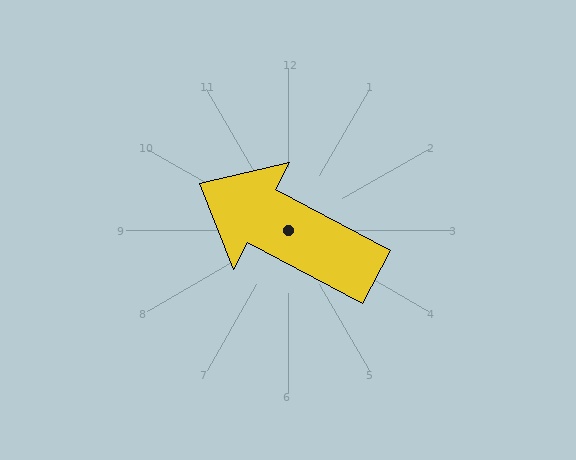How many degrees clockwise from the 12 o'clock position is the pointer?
Approximately 298 degrees.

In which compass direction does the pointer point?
Northwest.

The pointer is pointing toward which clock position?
Roughly 10 o'clock.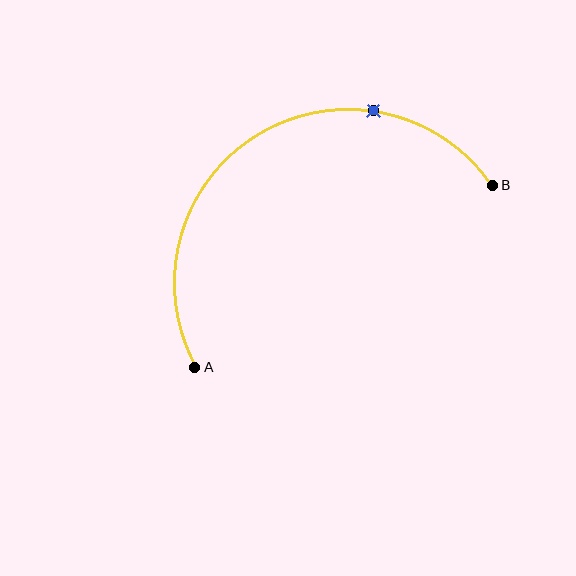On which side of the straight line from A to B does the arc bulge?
The arc bulges above the straight line connecting A and B.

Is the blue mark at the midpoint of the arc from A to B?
No. The blue mark lies on the arc but is closer to endpoint B. The arc midpoint would be at the point on the curve equidistant along the arc from both A and B.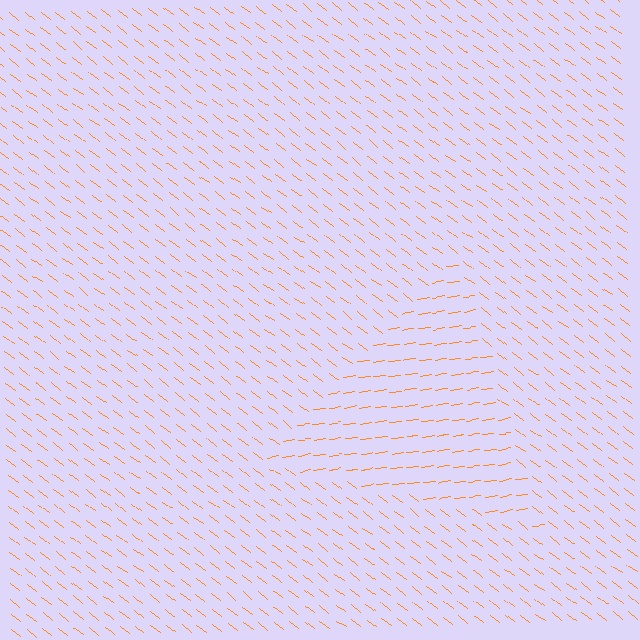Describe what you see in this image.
The image is filled with small orange line segments. A triangle region in the image has lines oriented differently from the surrounding lines, creating a visible texture boundary.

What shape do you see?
I see a triangle.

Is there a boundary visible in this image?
Yes, there is a texture boundary formed by a change in line orientation.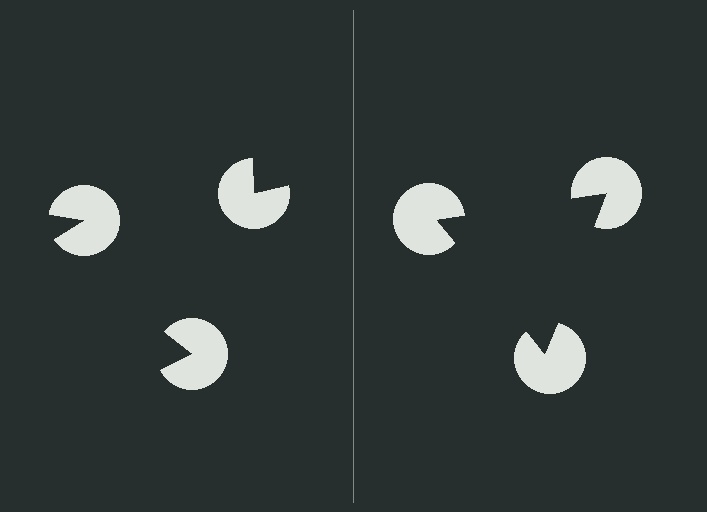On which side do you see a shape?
An illusory triangle appears on the right side. On the left side the wedge cuts are rotated, so no coherent shape forms.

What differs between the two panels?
The pac-man discs are positioned identically on both sides; only the wedge orientations differ. On the right they align to a triangle; on the left they are misaligned.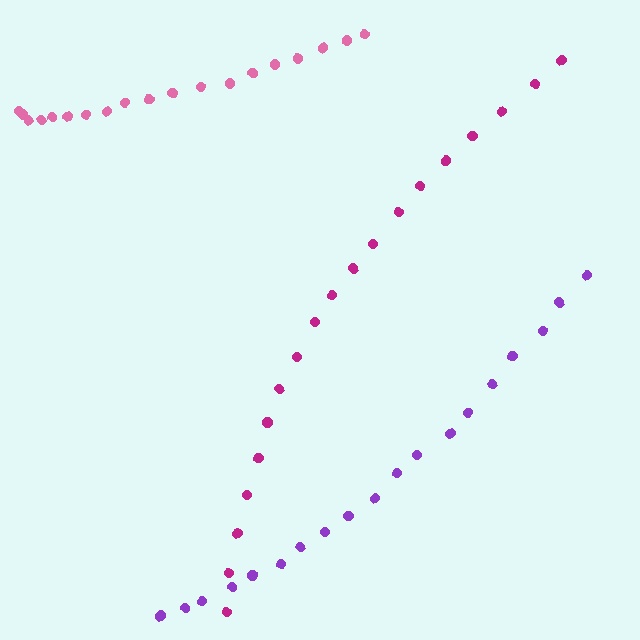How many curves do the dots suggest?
There are 3 distinct paths.